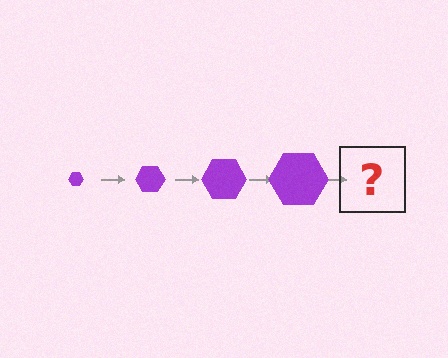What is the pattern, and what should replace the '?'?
The pattern is that the hexagon gets progressively larger each step. The '?' should be a purple hexagon, larger than the previous one.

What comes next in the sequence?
The next element should be a purple hexagon, larger than the previous one.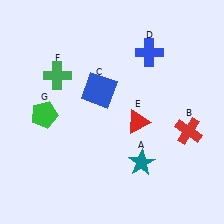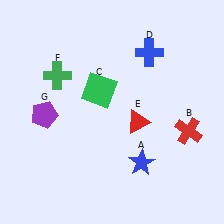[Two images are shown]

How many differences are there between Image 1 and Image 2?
There are 3 differences between the two images.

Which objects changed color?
A changed from teal to blue. C changed from blue to green. G changed from green to purple.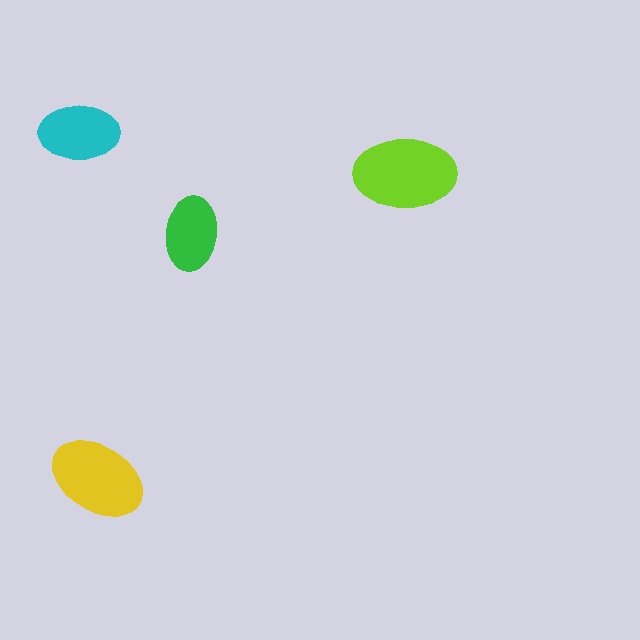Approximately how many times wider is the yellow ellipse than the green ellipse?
About 1.5 times wider.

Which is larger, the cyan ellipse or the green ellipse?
The cyan one.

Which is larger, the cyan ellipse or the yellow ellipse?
The yellow one.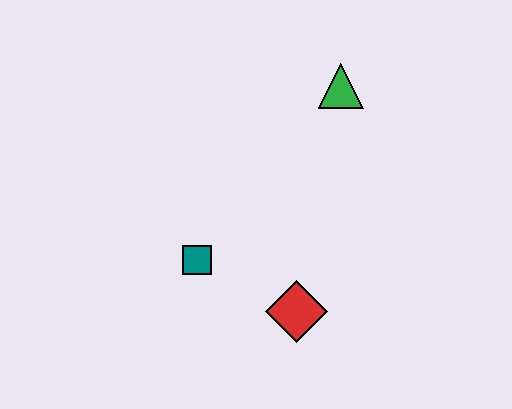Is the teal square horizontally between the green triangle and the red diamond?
No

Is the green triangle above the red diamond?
Yes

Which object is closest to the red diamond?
The teal square is closest to the red diamond.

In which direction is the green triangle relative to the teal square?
The green triangle is above the teal square.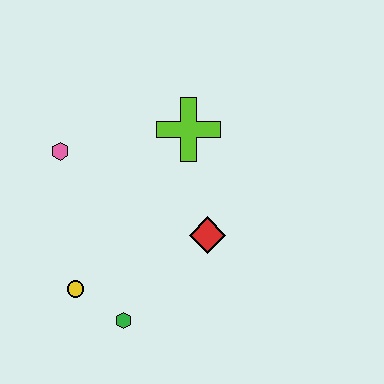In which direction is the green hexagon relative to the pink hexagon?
The green hexagon is below the pink hexagon.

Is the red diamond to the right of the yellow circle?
Yes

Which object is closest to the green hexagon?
The yellow circle is closest to the green hexagon.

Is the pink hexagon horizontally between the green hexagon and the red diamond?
No